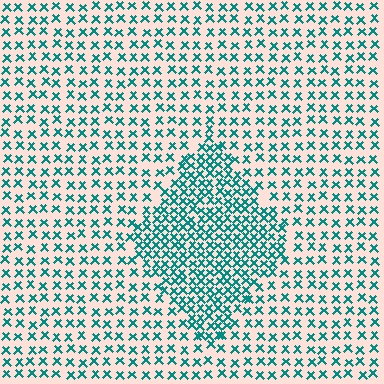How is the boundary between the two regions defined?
The boundary is defined by a change in element density (approximately 2.0x ratio). All elements are the same color, size, and shape.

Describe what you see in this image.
The image contains small teal elements arranged at two different densities. A diamond-shaped region is visible where the elements are more densely packed than the surrounding area.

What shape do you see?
I see a diamond.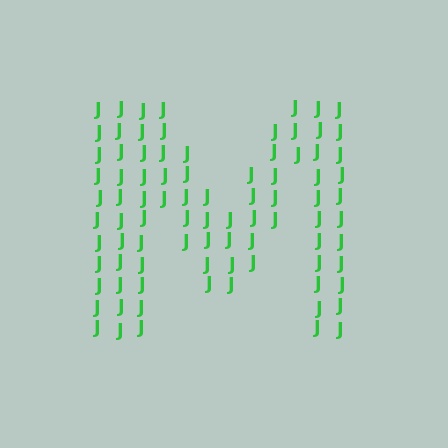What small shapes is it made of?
It is made of small letter J's.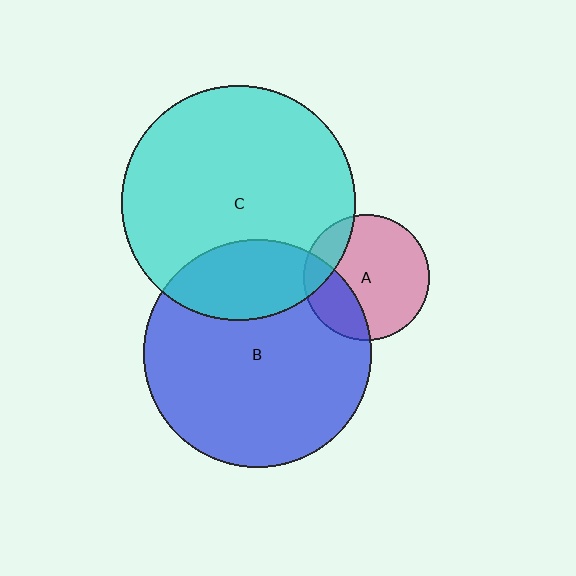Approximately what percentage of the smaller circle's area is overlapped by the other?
Approximately 15%.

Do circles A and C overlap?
Yes.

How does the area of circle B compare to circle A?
Approximately 3.3 times.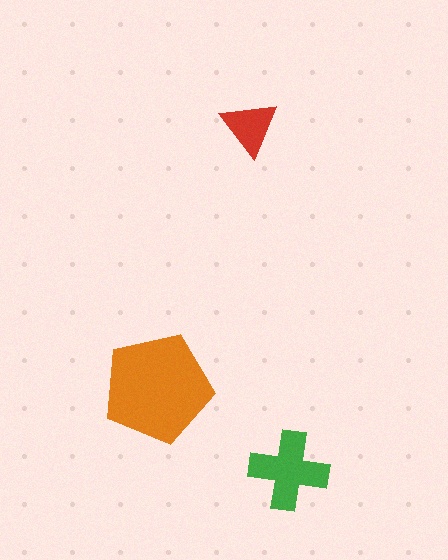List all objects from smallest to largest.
The red triangle, the green cross, the orange pentagon.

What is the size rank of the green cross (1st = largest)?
2nd.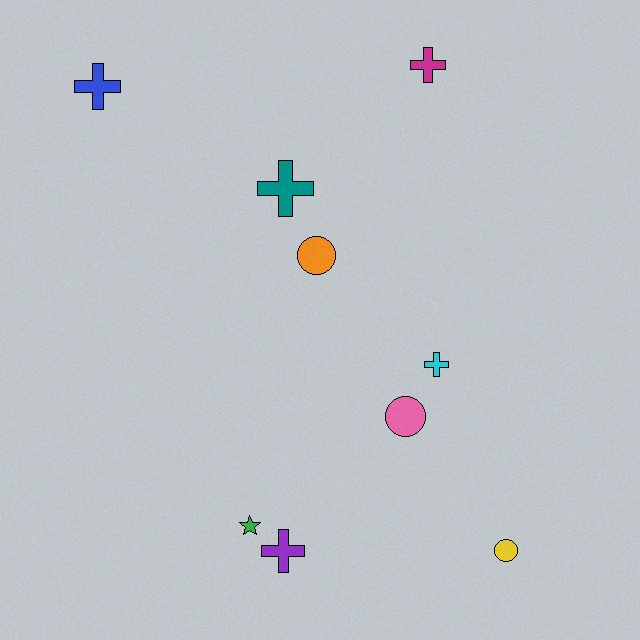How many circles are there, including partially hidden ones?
There are 3 circles.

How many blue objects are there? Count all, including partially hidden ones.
There is 1 blue object.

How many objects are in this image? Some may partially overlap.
There are 9 objects.